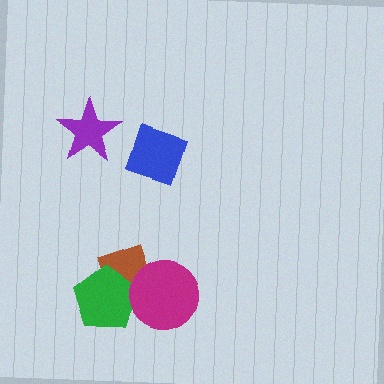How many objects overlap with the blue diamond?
0 objects overlap with the blue diamond.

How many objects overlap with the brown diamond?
2 objects overlap with the brown diamond.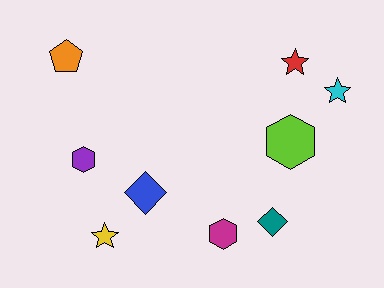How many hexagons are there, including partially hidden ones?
There are 3 hexagons.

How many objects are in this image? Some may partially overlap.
There are 9 objects.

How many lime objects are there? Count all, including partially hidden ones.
There is 1 lime object.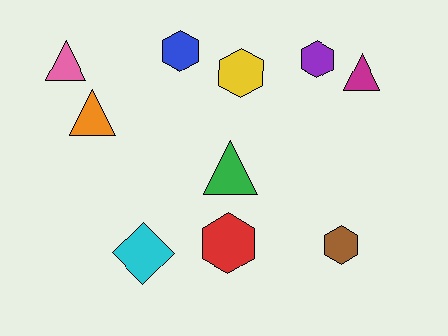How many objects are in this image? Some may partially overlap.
There are 10 objects.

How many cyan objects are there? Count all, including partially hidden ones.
There is 1 cyan object.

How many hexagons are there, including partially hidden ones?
There are 5 hexagons.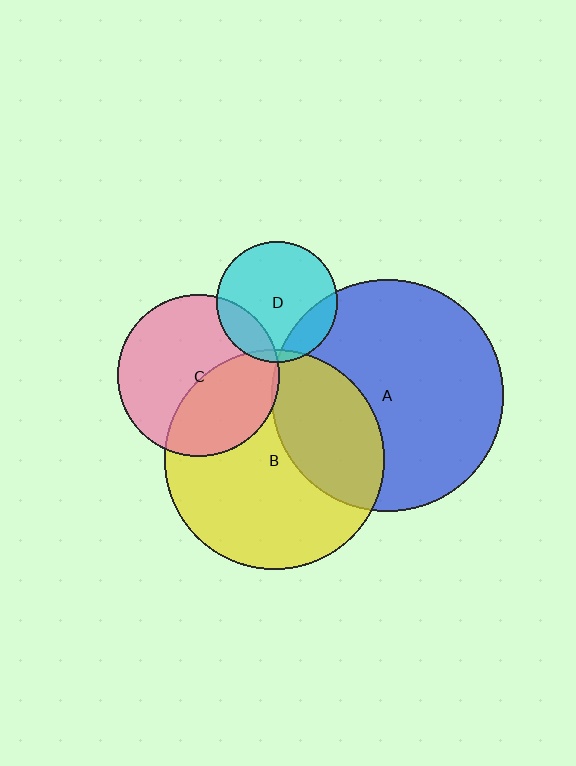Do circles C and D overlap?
Yes.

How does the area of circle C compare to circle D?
Approximately 1.8 times.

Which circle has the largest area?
Circle A (blue).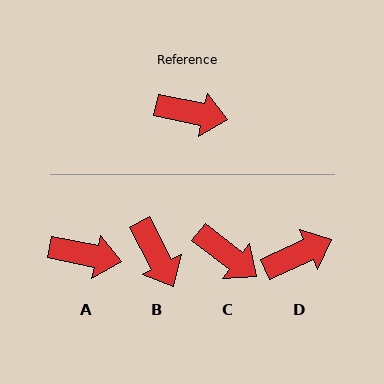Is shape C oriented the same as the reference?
No, it is off by about 26 degrees.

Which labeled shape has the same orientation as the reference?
A.